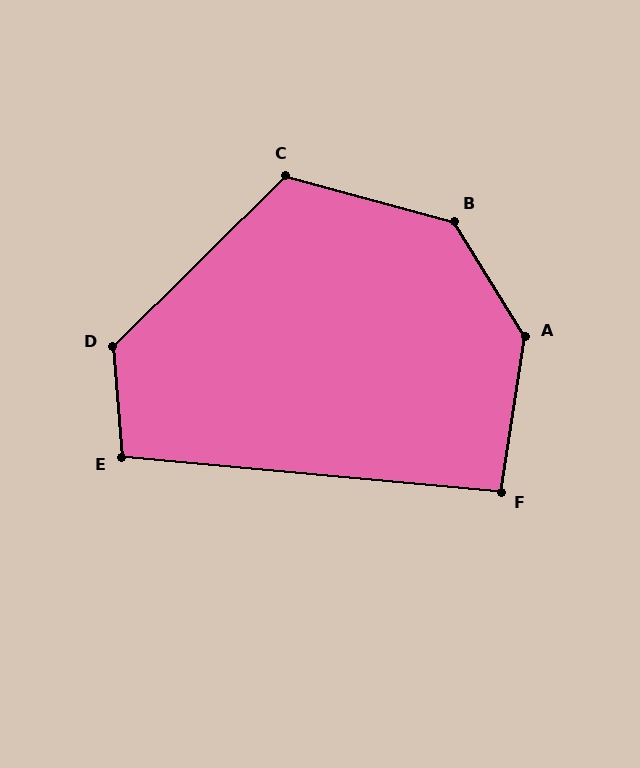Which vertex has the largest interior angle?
A, at approximately 139 degrees.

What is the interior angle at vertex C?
Approximately 120 degrees (obtuse).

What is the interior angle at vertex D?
Approximately 130 degrees (obtuse).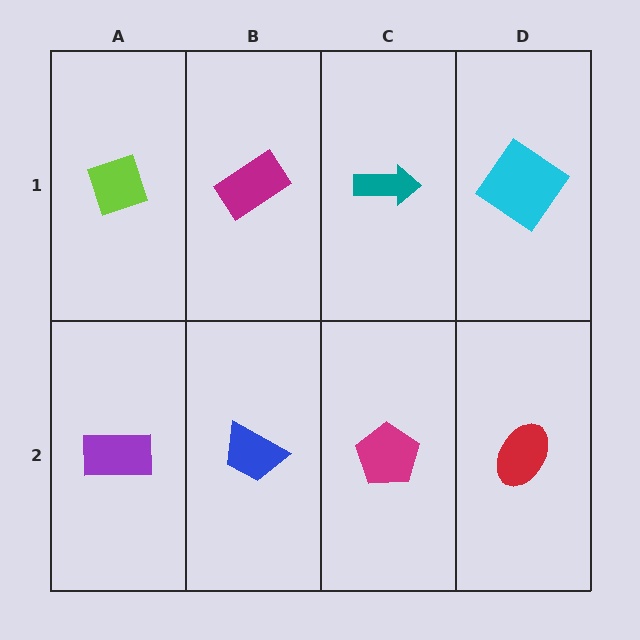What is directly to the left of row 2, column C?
A blue trapezoid.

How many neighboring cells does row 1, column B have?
3.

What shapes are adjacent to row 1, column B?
A blue trapezoid (row 2, column B), a lime diamond (row 1, column A), a teal arrow (row 1, column C).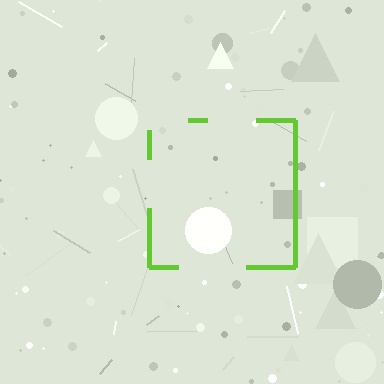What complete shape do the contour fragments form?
The contour fragments form a square.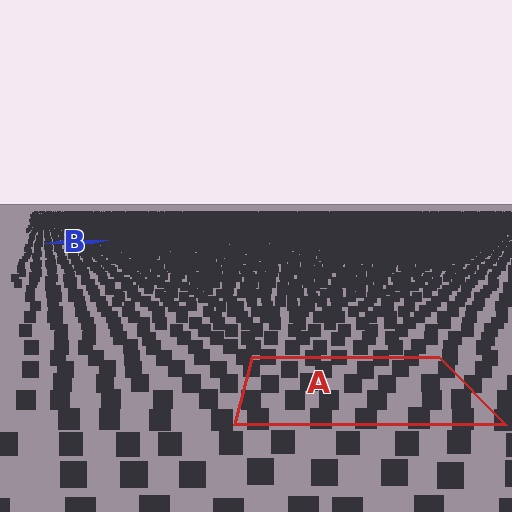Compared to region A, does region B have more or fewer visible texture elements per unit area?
Region B has more texture elements per unit area — they are packed more densely because it is farther away.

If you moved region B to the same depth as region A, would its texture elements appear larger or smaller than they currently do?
They would appear larger. At a closer depth, the same texture elements are projected at a bigger on-screen size.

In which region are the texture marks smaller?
The texture marks are smaller in region B, because it is farther away.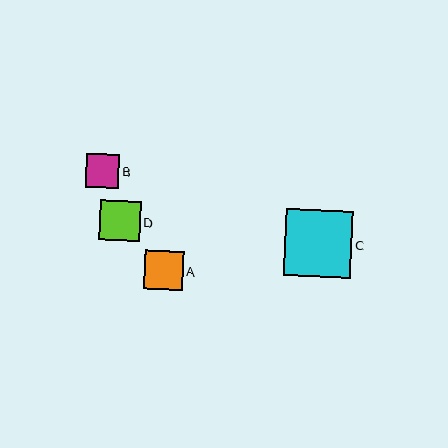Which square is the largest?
Square C is the largest with a size of approximately 67 pixels.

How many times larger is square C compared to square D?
Square C is approximately 1.7 times the size of square D.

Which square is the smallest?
Square B is the smallest with a size of approximately 33 pixels.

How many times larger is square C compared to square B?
Square C is approximately 2.0 times the size of square B.